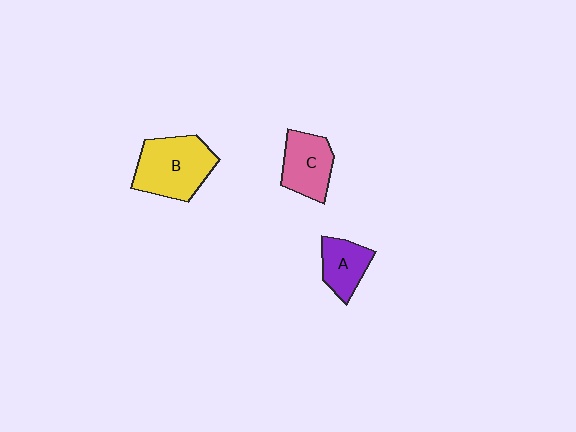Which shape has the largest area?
Shape B (yellow).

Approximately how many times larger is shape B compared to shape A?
Approximately 1.8 times.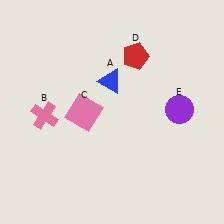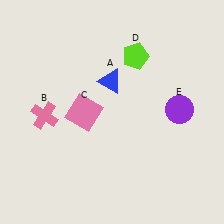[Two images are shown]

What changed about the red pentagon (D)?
In Image 1, D is red. In Image 2, it changed to lime.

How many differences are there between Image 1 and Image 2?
There is 1 difference between the two images.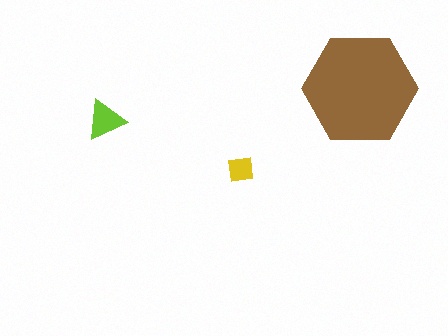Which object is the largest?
The brown hexagon.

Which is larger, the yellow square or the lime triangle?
The lime triangle.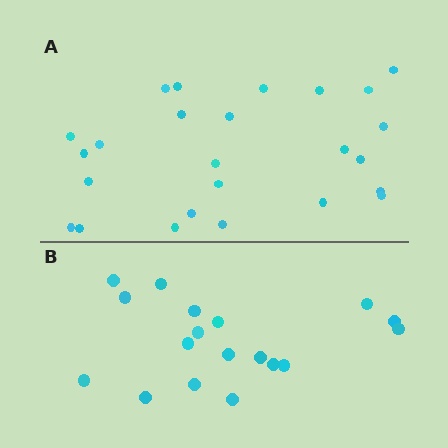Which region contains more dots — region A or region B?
Region A (the top region) has more dots.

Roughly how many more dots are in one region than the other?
Region A has roughly 8 or so more dots than region B.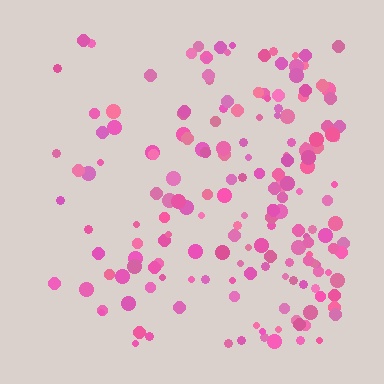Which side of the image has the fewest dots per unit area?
The left.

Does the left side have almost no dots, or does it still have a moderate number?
Still a moderate number, just noticeably fewer than the right.